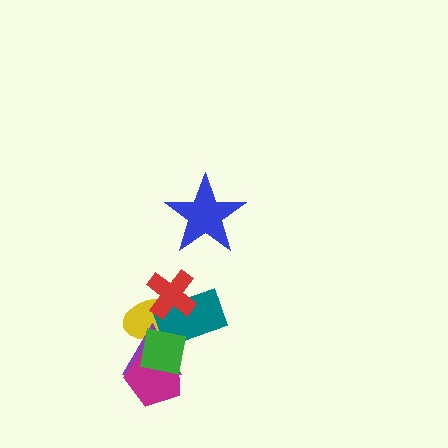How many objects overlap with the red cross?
2 objects overlap with the red cross.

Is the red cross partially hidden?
No, no other shape covers it.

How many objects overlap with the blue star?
0 objects overlap with the blue star.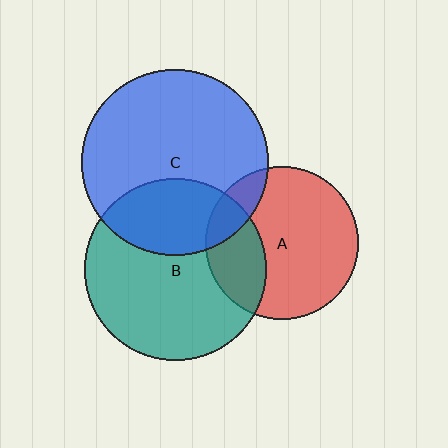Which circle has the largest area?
Circle C (blue).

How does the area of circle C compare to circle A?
Approximately 1.5 times.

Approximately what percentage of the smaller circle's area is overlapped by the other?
Approximately 15%.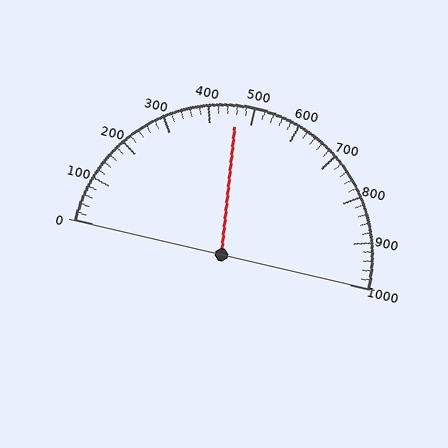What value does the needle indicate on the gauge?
The needle indicates approximately 460.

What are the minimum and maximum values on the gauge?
The gauge ranges from 0 to 1000.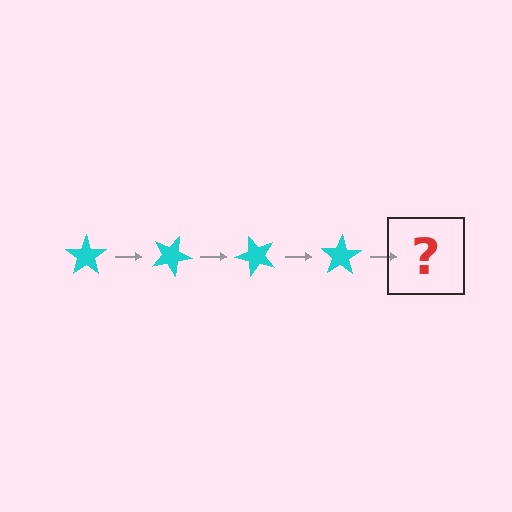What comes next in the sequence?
The next element should be a cyan star rotated 100 degrees.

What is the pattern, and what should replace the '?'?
The pattern is that the star rotates 25 degrees each step. The '?' should be a cyan star rotated 100 degrees.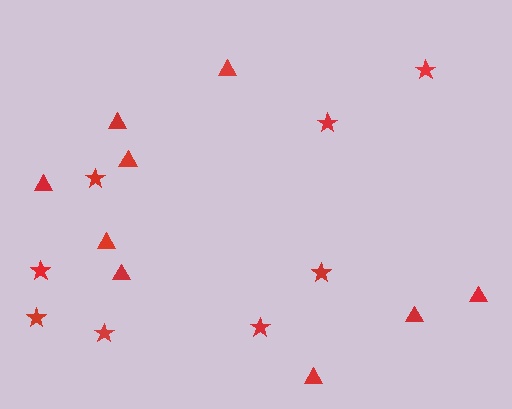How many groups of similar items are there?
There are 2 groups: one group of triangles (9) and one group of stars (8).